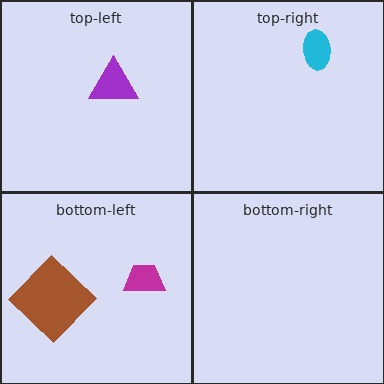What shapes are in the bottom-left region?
The brown diamond, the magenta trapezoid.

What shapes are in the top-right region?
The cyan ellipse.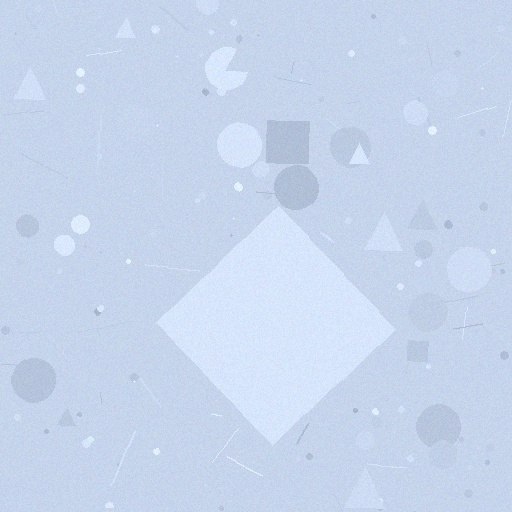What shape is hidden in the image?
A diamond is hidden in the image.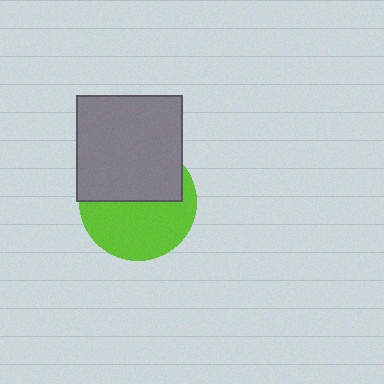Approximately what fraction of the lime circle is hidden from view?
Roughly 46% of the lime circle is hidden behind the gray square.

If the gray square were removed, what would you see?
You would see the complete lime circle.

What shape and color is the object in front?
The object in front is a gray square.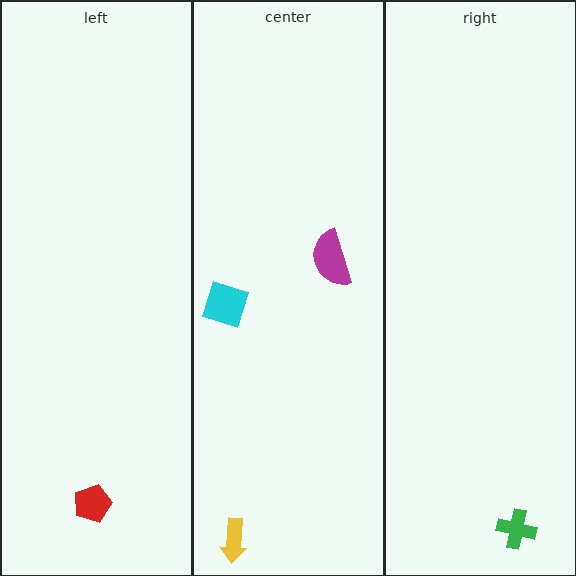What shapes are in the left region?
The red pentagon.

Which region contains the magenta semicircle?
The center region.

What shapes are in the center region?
The magenta semicircle, the cyan diamond, the yellow arrow.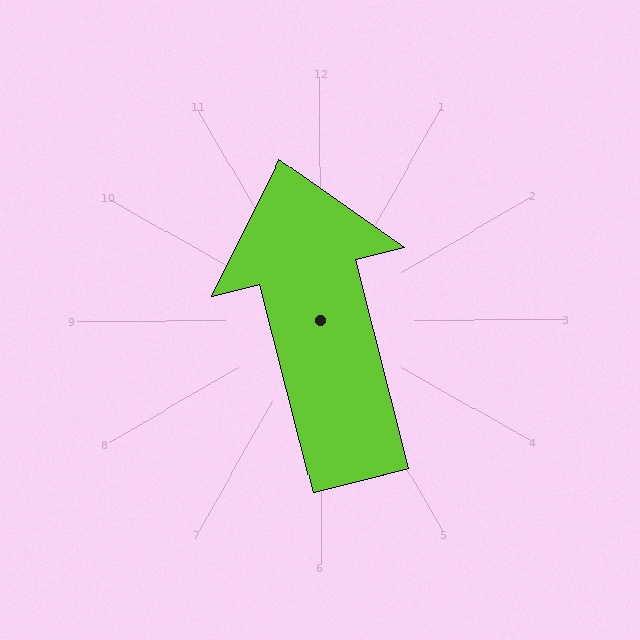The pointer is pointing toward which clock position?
Roughly 12 o'clock.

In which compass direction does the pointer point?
North.